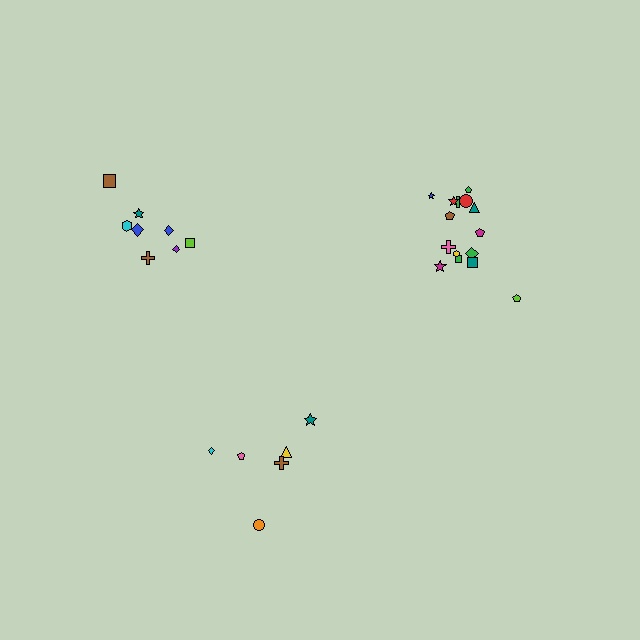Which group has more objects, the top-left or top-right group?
The top-right group.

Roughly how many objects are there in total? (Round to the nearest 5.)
Roughly 30 objects in total.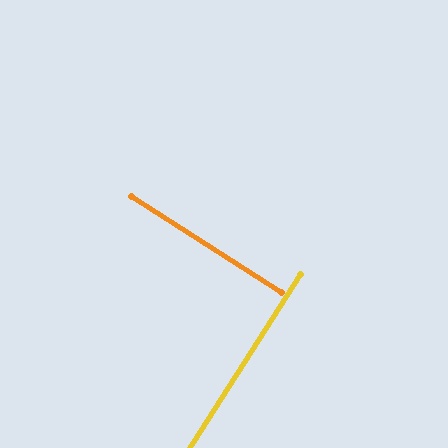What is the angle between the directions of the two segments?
Approximately 90 degrees.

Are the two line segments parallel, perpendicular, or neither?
Perpendicular — they meet at approximately 90°.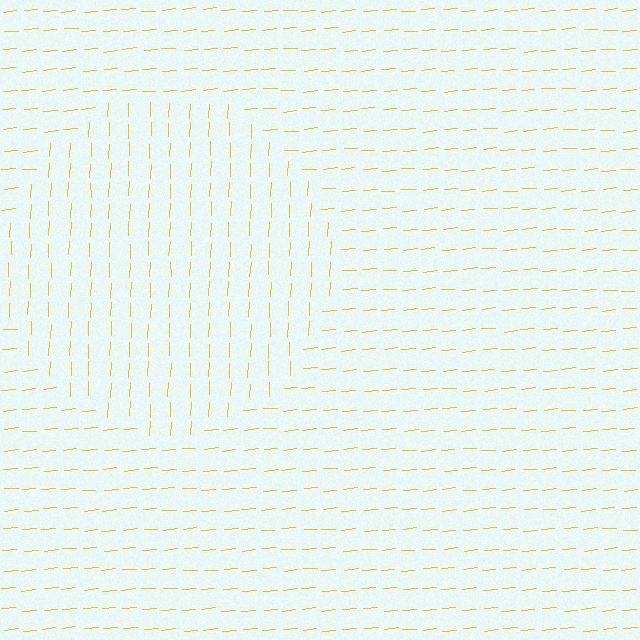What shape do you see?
I see a circle.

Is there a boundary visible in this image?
Yes, there is a texture boundary formed by a change in line orientation.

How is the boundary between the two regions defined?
The boundary is defined purely by a change in line orientation (approximately 83 degrees difference). All lines are the same color and thickness.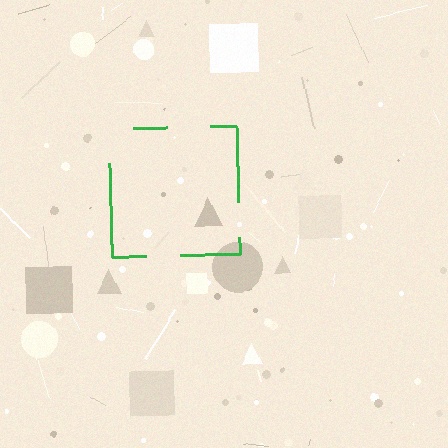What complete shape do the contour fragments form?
The contour fragments form a square.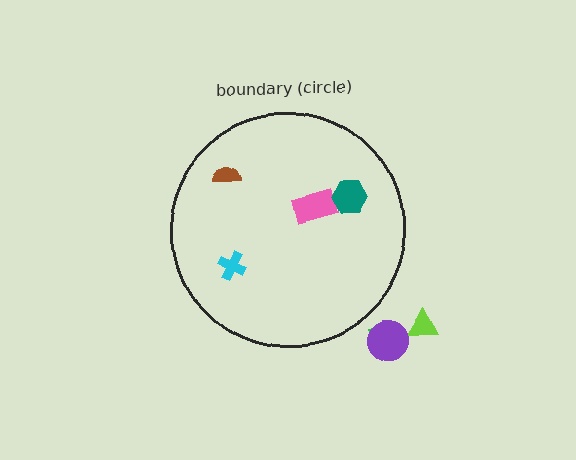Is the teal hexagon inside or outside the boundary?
Inside.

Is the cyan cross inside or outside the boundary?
Inside.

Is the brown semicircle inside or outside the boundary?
Inside.